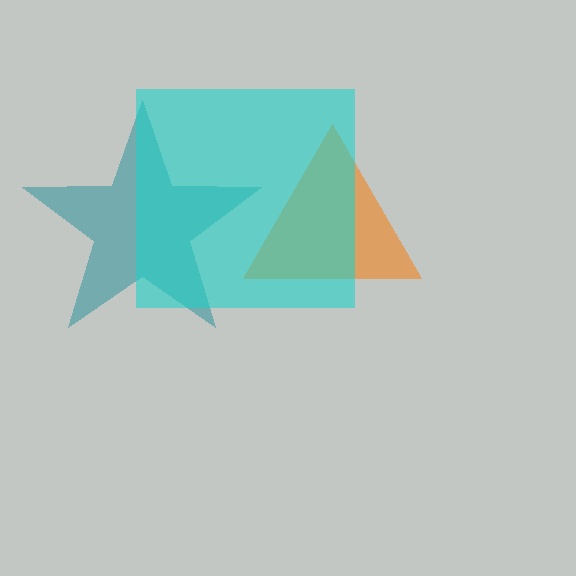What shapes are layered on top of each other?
The layered shapes are: a teal star, an orange triangle, a cyan square.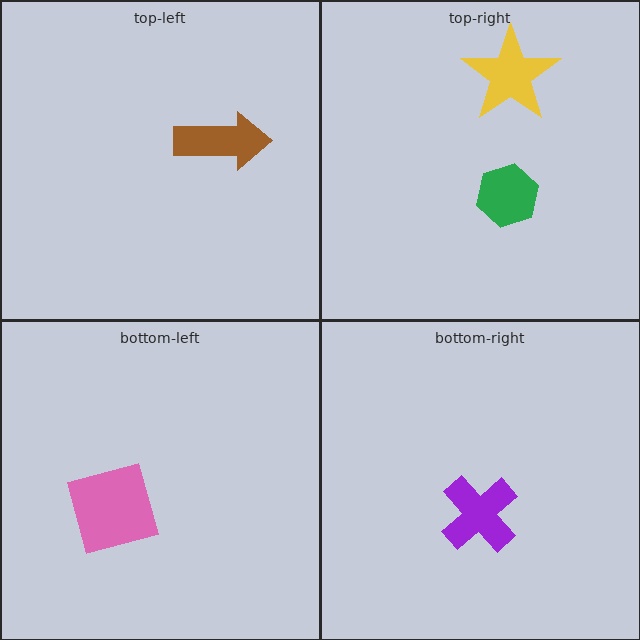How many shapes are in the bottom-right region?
1.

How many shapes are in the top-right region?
2.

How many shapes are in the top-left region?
1.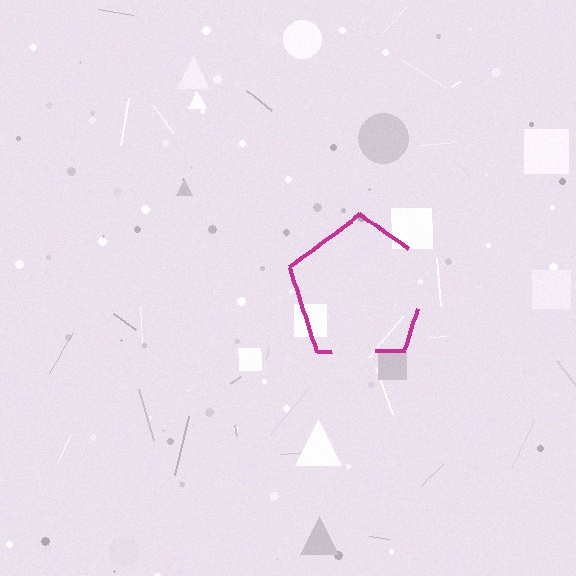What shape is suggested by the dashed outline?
The dashed outline suggests a pentagon.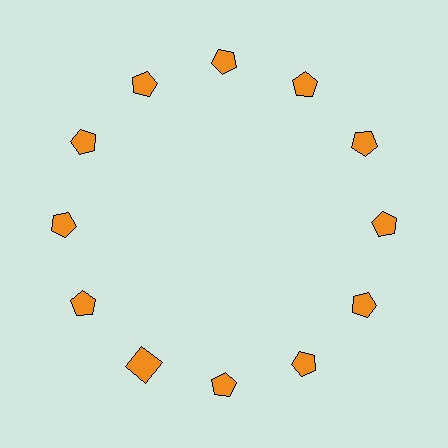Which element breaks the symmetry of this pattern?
The orange square at roughly the 7 o'clock position breaks the symmetry. All other shapes are orange pentagons.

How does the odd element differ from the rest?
It has a different shape: square instead of pentagon.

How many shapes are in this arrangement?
There are 12 shapes arranged in a ring pattern.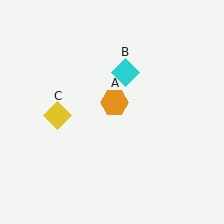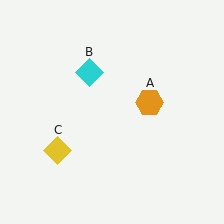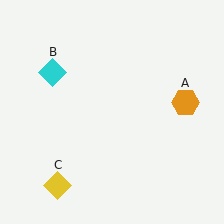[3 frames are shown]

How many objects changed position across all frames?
3 objects changed position: orange hexagon (object A), cyan diamond (object B), yellow diamond (object C).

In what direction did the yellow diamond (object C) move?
The yellow diamond (object C) moved down.